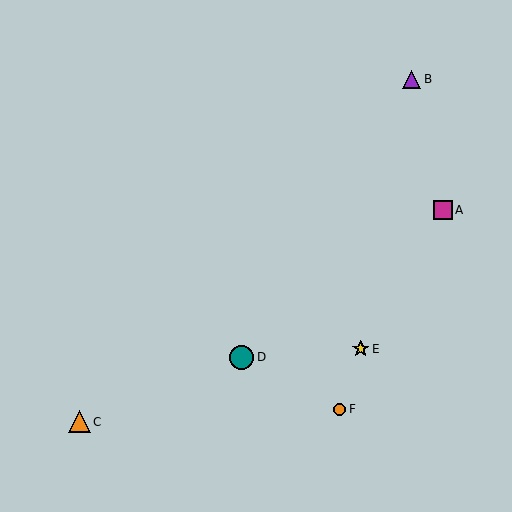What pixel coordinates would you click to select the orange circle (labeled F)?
Click at (340, 409) to select the orange circle F.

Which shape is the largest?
The teal circle (labeled D) is the largest.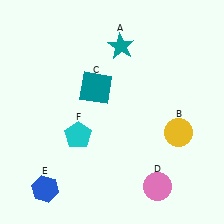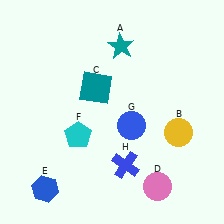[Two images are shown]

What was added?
A blue circle (G), a blue cross (H) were added in Image 2.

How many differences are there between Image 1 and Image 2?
There are 2 differences between the two images.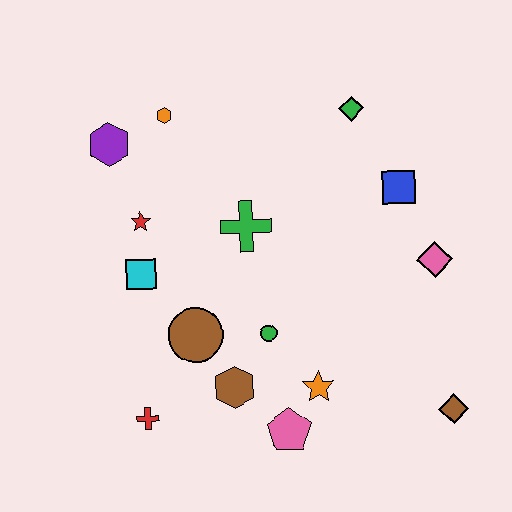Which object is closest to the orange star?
The pink pentagon is closest to the orange star.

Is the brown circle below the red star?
Yes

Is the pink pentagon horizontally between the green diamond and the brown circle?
Yes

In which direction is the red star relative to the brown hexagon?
The red star is above the brown hexagon.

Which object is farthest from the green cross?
The brown diamond is farthest from the green cross.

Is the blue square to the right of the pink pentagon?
Yes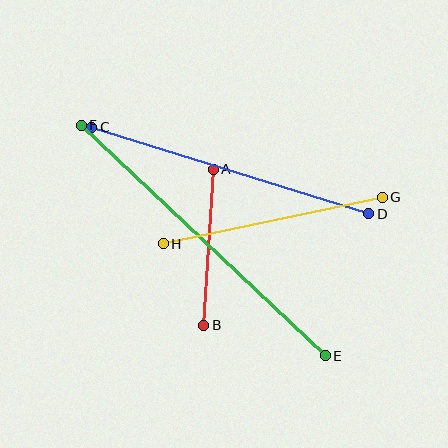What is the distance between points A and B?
The distance is approximately 156 pixels.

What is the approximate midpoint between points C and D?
The midpoint is at approximately (230, 171) pixels.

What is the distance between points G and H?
The distance is approximately 224 pixels.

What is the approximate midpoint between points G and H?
The midpoint is at approximately (273, 220) pixels.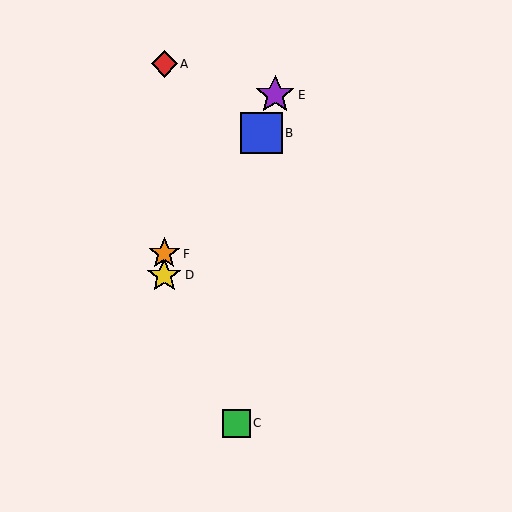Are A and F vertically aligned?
Yes, both are at x≈164.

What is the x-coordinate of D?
Object D is at x≈164.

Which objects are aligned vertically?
Objects A, D, F are aligned vertically.